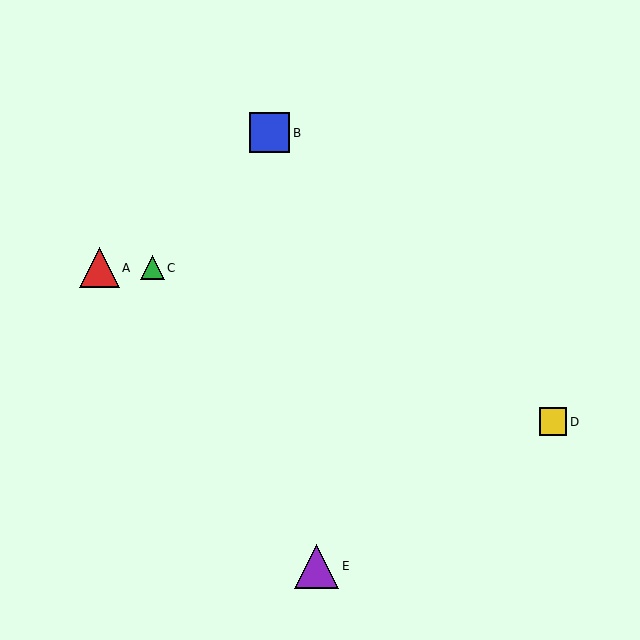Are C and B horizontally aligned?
No, C is at y≈268 and B is at y≈133.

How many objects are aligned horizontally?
2 objects (A, C) are aligned horizontally.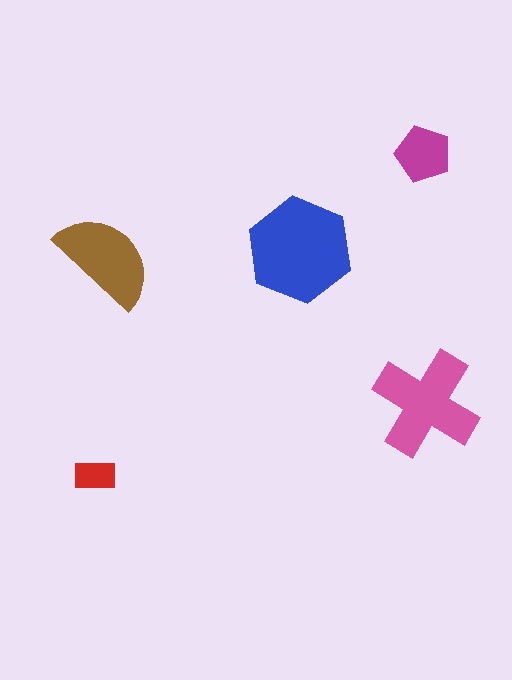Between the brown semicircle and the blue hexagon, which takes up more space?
The blue hexagon.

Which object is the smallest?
The red rectangle.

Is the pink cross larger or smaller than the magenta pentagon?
Larger.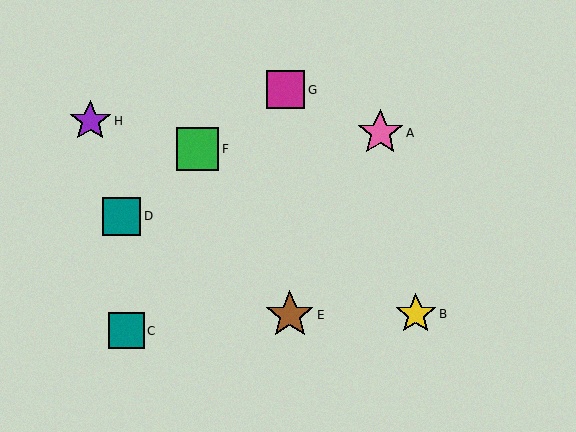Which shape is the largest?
The brown star (labeled E) is the largest.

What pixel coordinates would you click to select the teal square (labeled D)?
Click at (122, 216) to select the teal square D.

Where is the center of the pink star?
The center of the pink star is at (380, 133).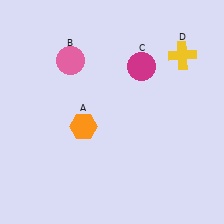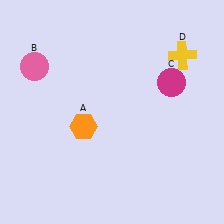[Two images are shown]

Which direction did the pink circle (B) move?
The pink circle (B) moved left.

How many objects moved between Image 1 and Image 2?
2 objects moved between the two images.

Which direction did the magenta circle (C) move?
The magenta circle (C) moved right.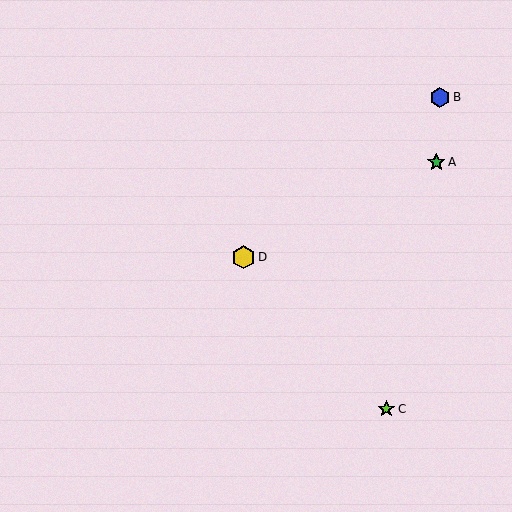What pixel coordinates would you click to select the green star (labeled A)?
Click at (436, 162) to select the green star A.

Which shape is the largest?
The yellow hexagon (labeled D) is the largest.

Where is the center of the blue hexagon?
The center of the blue hexagon is at (440, 98).